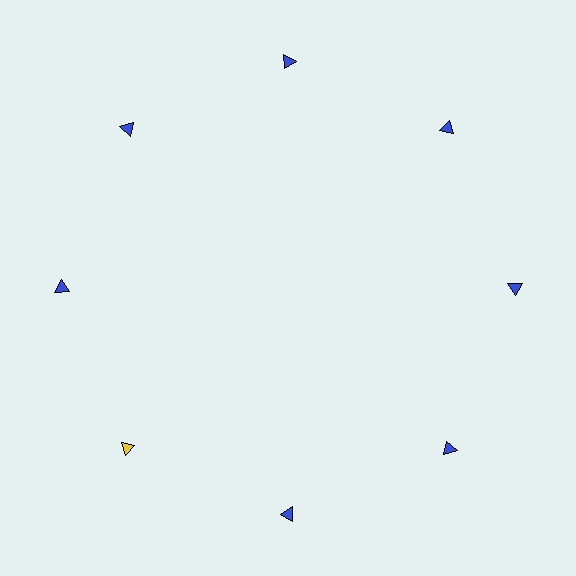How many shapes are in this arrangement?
There are 8 shapes arranged in a ring pattern.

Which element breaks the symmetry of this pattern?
The yellow triangle at roughly the 8 o'clock position breaks the symmetry. All other shapes are blue triangles.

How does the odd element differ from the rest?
It has a different color: yellow instead of blue.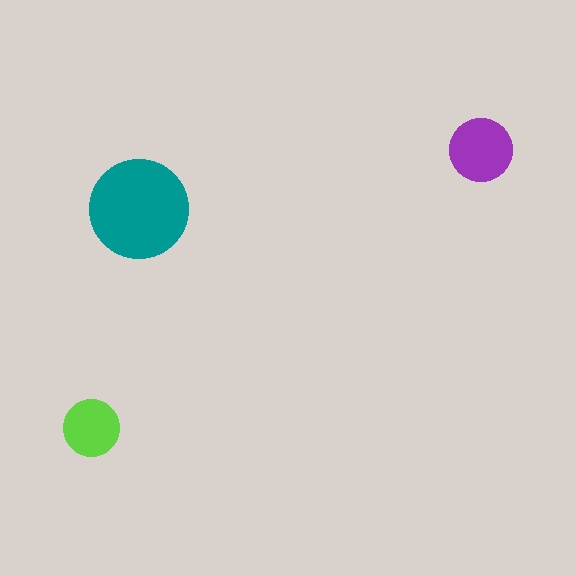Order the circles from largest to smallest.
the teal one, the purple one, the lime one.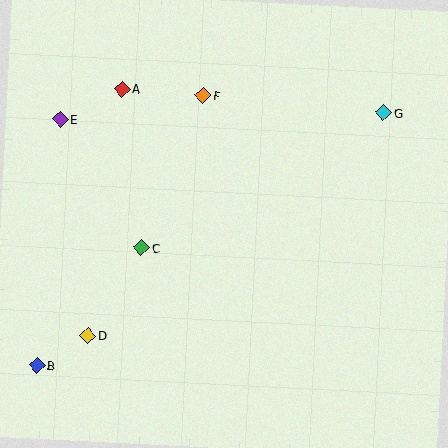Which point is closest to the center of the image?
Point C at (141, 248) is closest to the center.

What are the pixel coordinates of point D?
Point D is at (88, 335).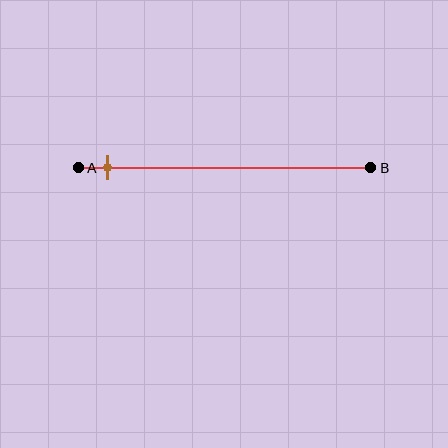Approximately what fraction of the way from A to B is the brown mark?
The brown mark is approximately 10% of the way from A to B.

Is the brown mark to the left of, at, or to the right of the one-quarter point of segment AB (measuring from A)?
The brown mark is to the left of the one-quarter point of segment AB.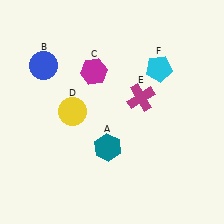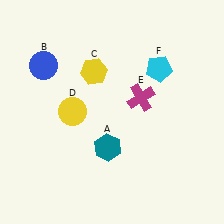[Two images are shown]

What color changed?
The hexagon (C) changed from magenta in Image 1 to yellow in Image 2.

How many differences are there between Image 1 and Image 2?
There is 1 difference between the two images.